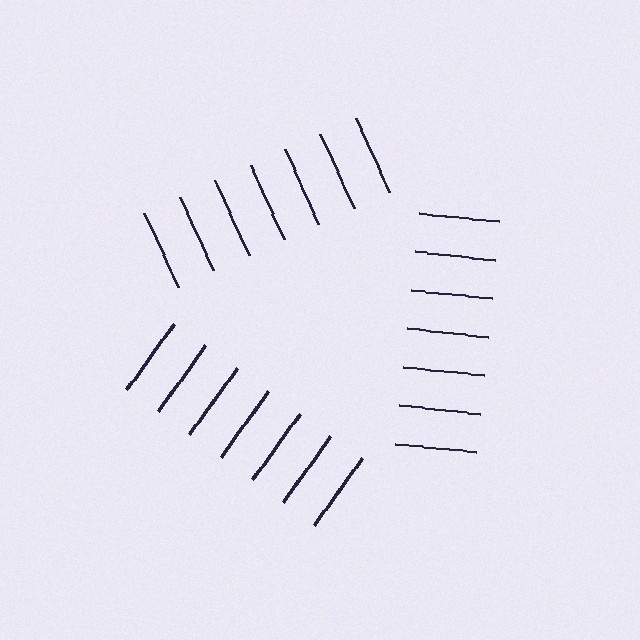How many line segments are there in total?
21 — 7 along each of the 3 edges.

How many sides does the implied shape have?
3 sides — the line-ends trace a triangle.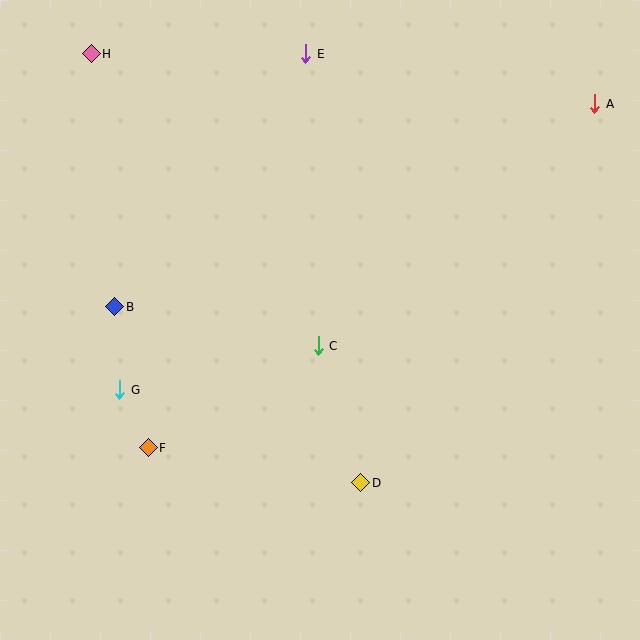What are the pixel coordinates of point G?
Point G is at (120, 390).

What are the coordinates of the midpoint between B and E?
The midpoint between B and E is at (210, 180).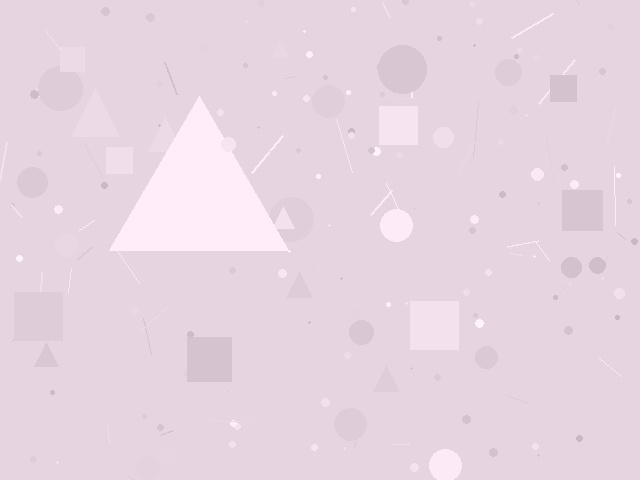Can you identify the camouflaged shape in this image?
The camouflaged shape is a triangle.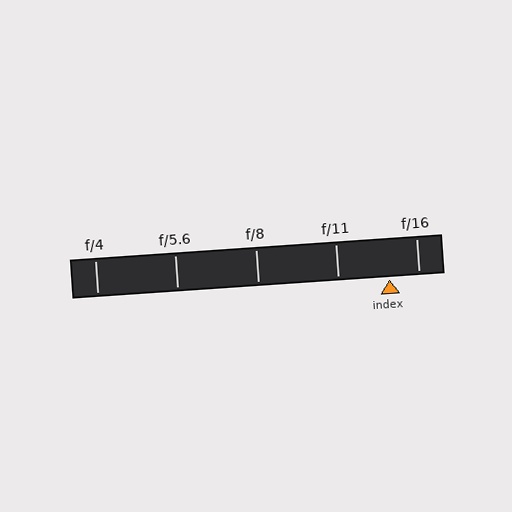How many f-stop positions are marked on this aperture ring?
There are 5 f-stop positions marked.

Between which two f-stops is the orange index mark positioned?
The index mark is between f/11 and f/16.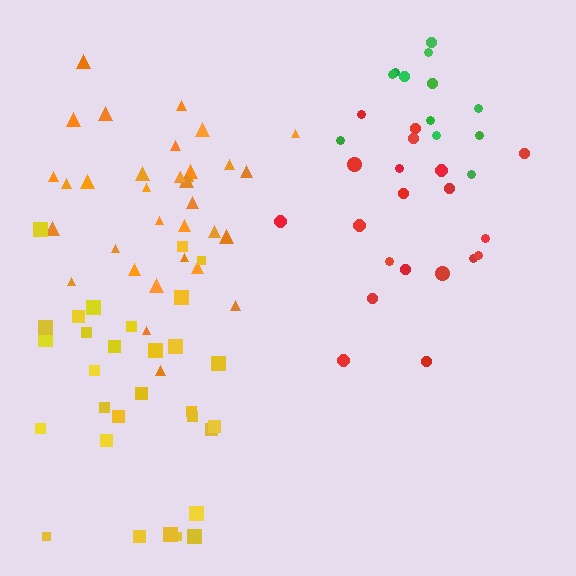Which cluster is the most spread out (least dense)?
Red.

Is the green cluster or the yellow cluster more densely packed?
Green.